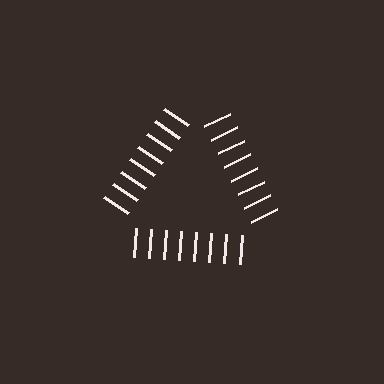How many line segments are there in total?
24 — 8 along each of the 3 edges.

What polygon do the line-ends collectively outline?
An illusory triangle — the line segments terminate on its edges but no continuous stroke is drawn.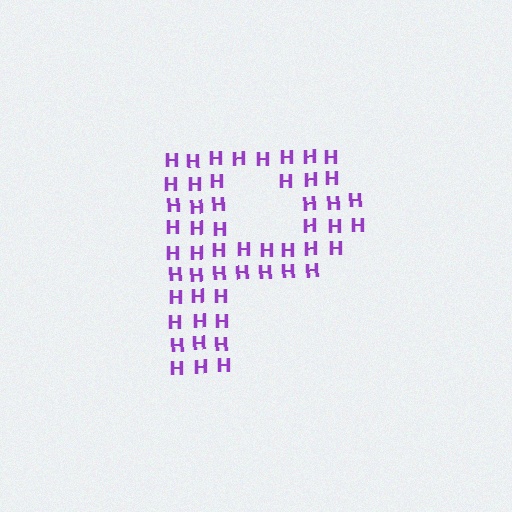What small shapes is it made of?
It is made of small letter H's.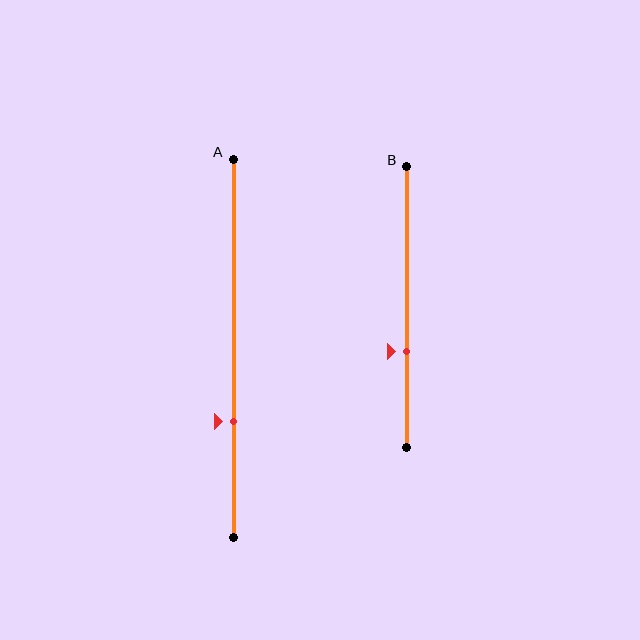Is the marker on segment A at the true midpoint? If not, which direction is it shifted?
No, the marker on segment A is shifted downward by about 19% of the segment length.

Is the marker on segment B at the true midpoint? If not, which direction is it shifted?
No, the marker on segment B is shifted downward by about 16% of the segment length.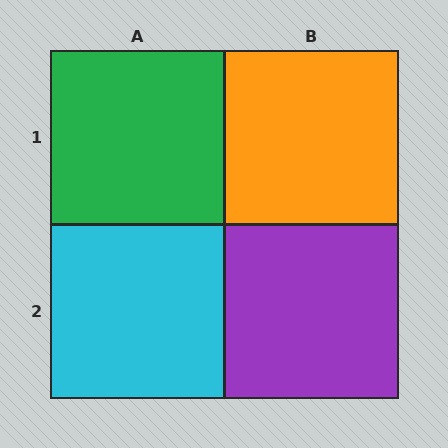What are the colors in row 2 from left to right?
Cyan, purple.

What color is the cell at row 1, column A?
Green.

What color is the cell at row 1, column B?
Orange.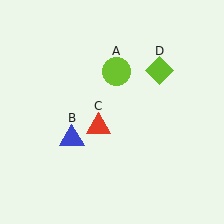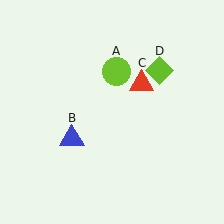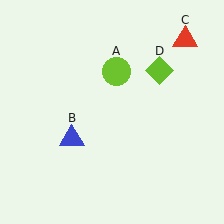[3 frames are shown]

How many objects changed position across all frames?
1 object changed position: red triangle (object C).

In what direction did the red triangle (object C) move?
The red triangle (object C) moved up and to the right.